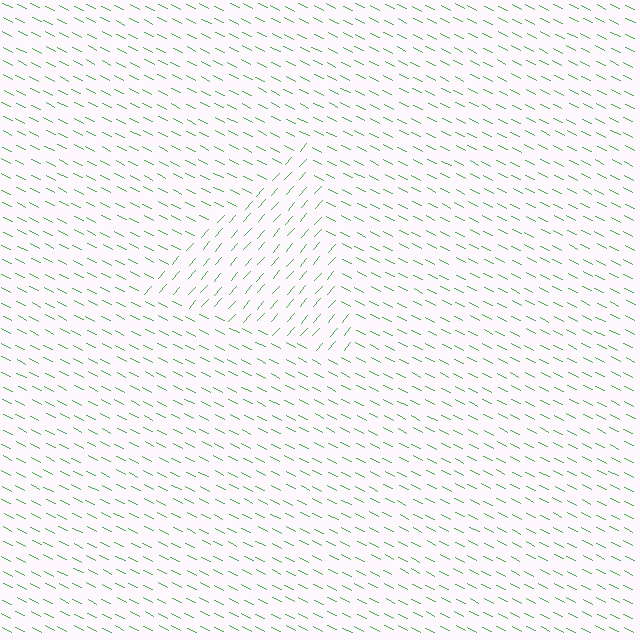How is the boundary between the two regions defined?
The boundary is defined purely by a change in line orientation (approximately 76 degrees difference). All lines are the same color and thickness.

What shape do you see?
I see a triangle.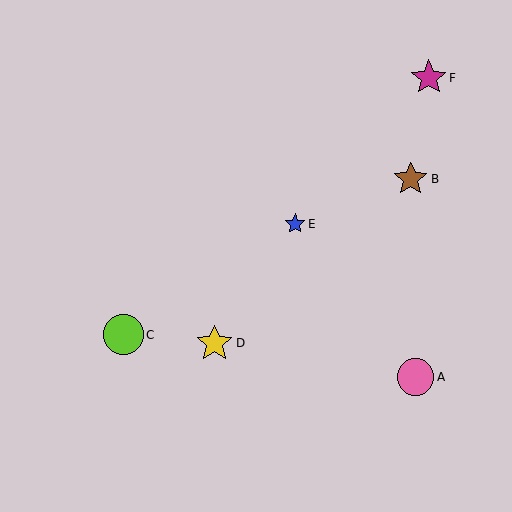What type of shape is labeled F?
Shape F is a magenta star.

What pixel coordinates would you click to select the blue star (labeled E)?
Click at (295, 224) to select the blue star E.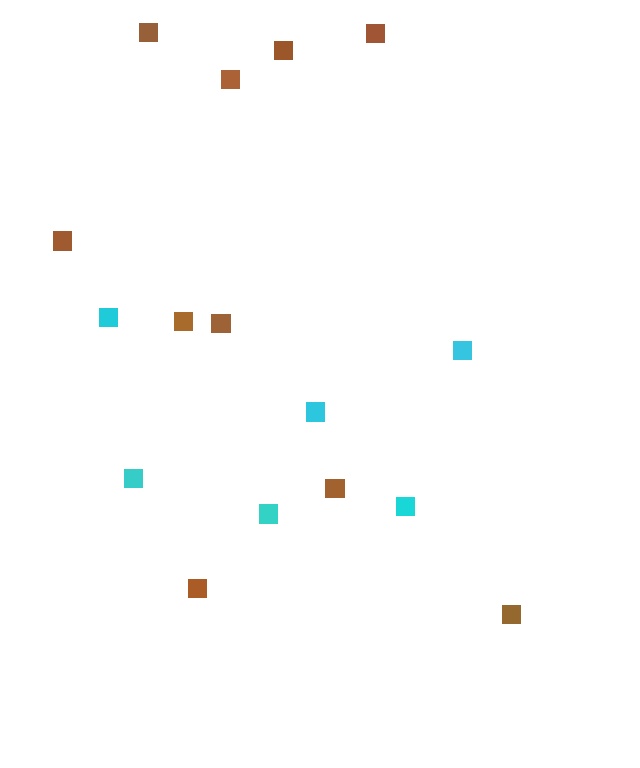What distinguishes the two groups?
There are 2 groups: one group of cyan squares (6) and one group of brown squares (10).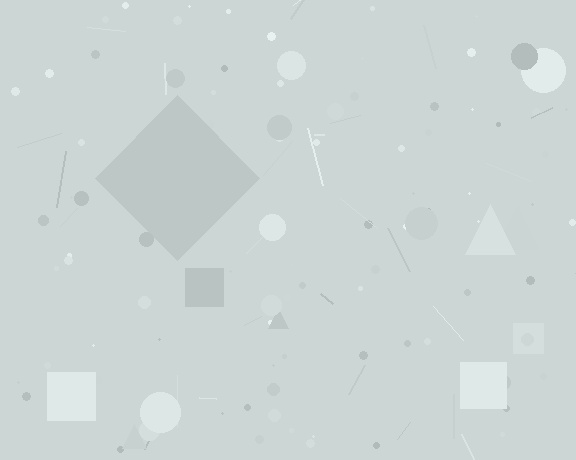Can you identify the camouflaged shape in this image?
The camouflaged shape is a diamond.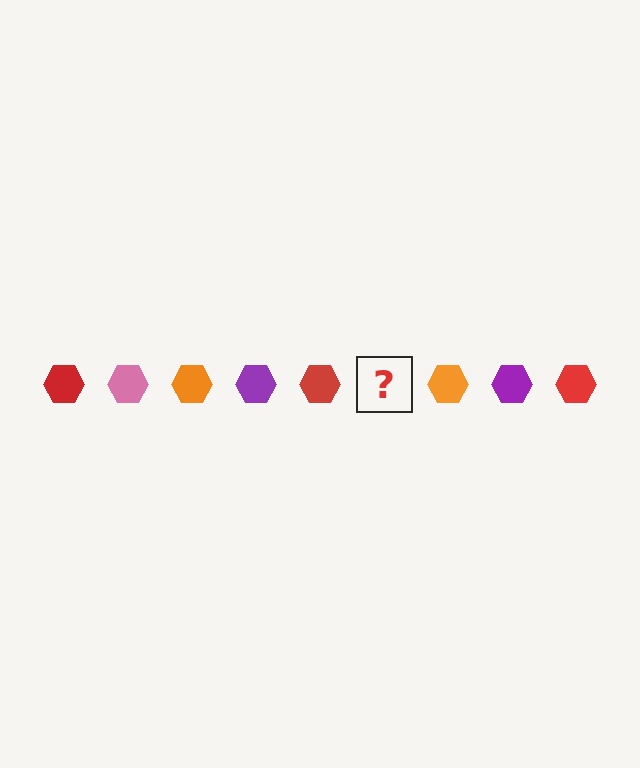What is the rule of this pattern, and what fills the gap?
The rule is that the pattern cycles through red, pink, orange, purple hexagons. The gap should be filled with a pink hexagon.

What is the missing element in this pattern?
The missing element is a pink hexagon.